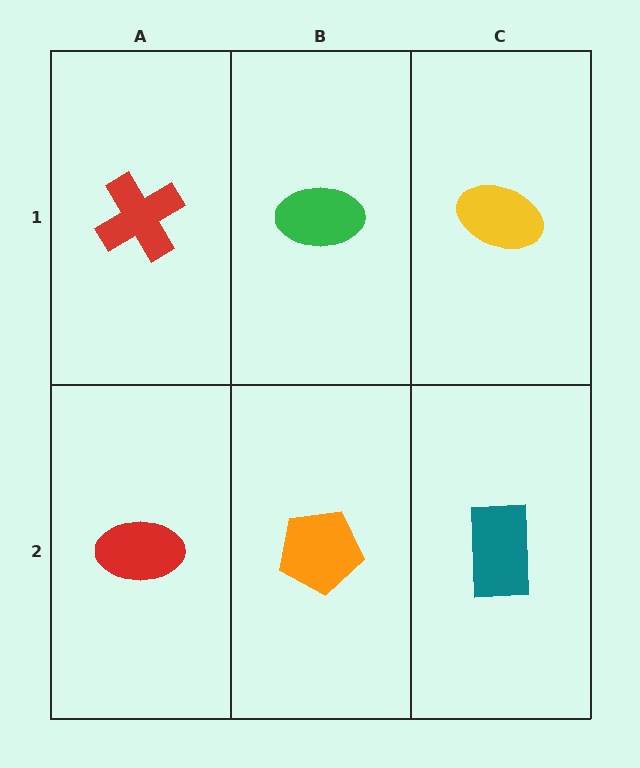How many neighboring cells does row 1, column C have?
2.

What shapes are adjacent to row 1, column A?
A red ellipse (row 2, column A), a green ellipse (row 1, column B).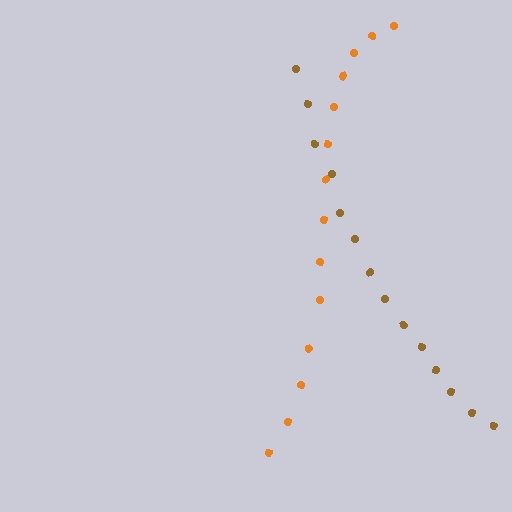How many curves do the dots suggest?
There are 2 distinct paths.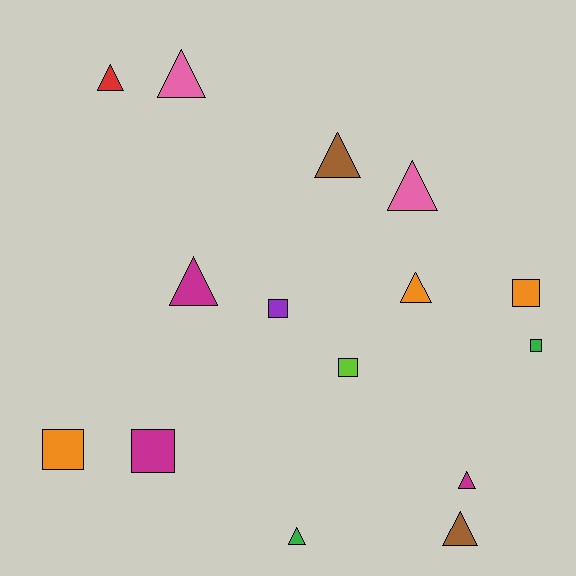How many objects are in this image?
There are 15 objects.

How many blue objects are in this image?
There are no blue objects.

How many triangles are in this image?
There are 9 triangles.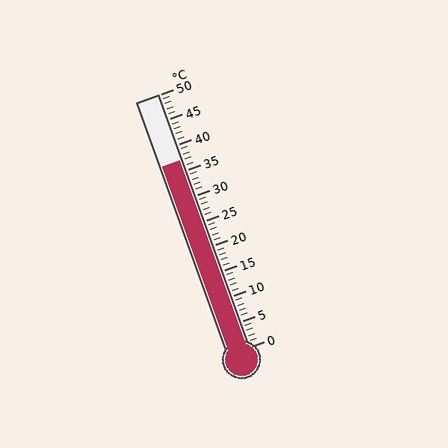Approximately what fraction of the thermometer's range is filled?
The thermometer is filled to approximately 75% of its range.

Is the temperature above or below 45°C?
The temperature is below 45°C.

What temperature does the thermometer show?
The thermometer shows approximately 37°C.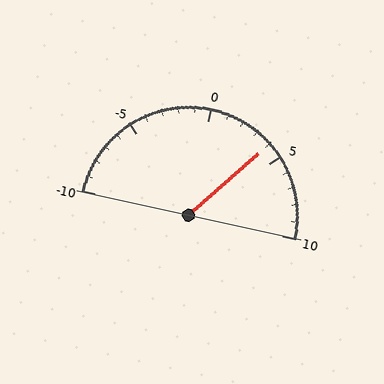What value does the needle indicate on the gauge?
The needle indicates approximately 4.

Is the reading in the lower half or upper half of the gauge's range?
The reading is in the upper half of the range (-10 to 10).